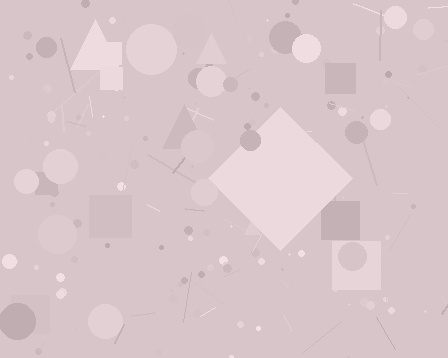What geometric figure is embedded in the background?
A diamond is embedded in the background.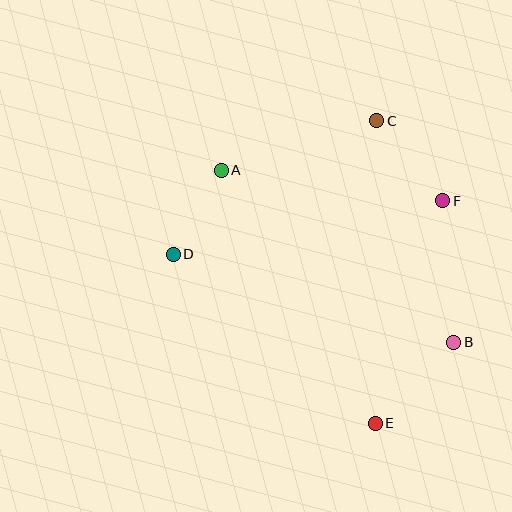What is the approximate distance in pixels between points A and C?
The distance between A and C is approximately 163 pixels.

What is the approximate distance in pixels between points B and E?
The distance between B and E is approximately 113 pixels.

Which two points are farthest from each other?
Points C and E are farthest from each other.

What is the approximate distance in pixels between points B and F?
The distance between B and F is approximately 142 pixels.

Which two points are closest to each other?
Points A and D are closest to each other.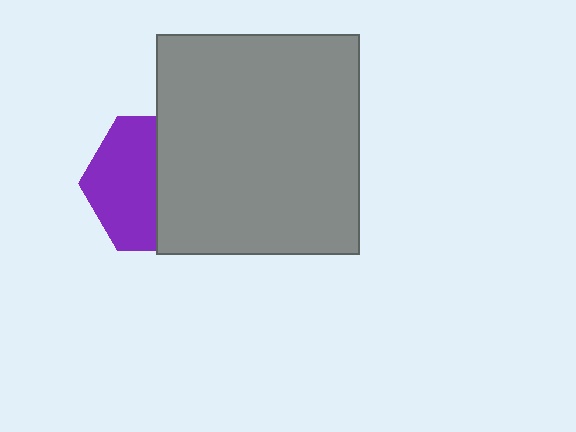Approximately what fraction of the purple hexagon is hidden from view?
Roughly 50% of the purple hexagon is hidden behind the gray rectangle.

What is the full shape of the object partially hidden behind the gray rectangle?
The partially hidden object is a purple hexagon.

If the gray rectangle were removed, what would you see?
You would see the complete purple hexagon.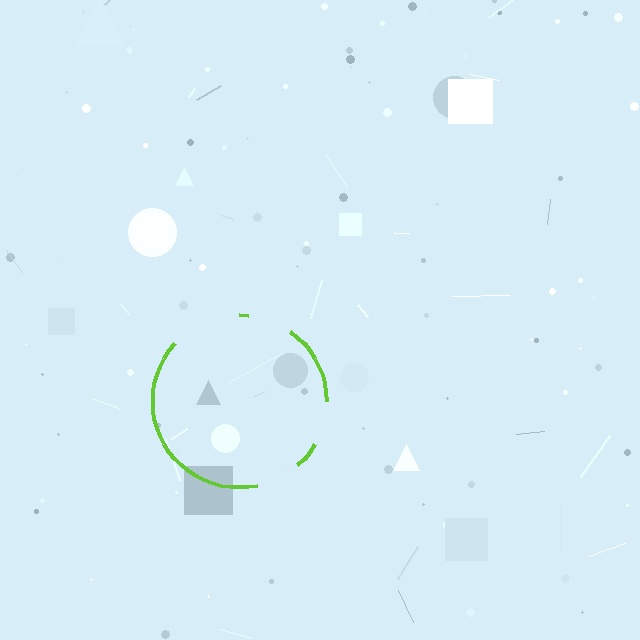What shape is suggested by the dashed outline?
The dashed outline suggests a circle.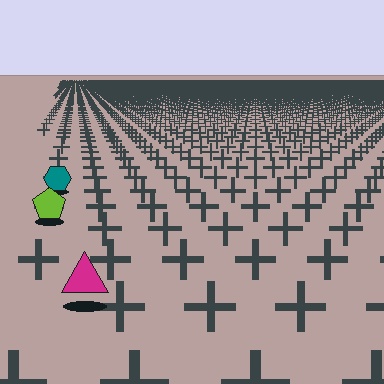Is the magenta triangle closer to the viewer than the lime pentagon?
Yes. The magenta triangle is closer — you can tell from the texture gradient: the ground texture is coarser near it.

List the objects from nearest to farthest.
From nearest to farthest: the magenta triangle, the lime pentagon, the teal hexagon.